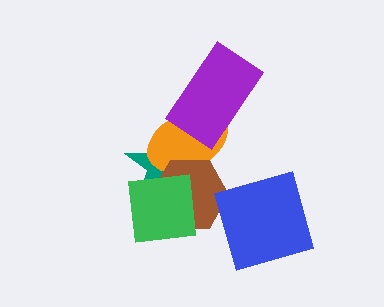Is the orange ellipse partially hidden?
Yes, it is partially covered by another shape.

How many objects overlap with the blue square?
0 objects overlap with the blue square.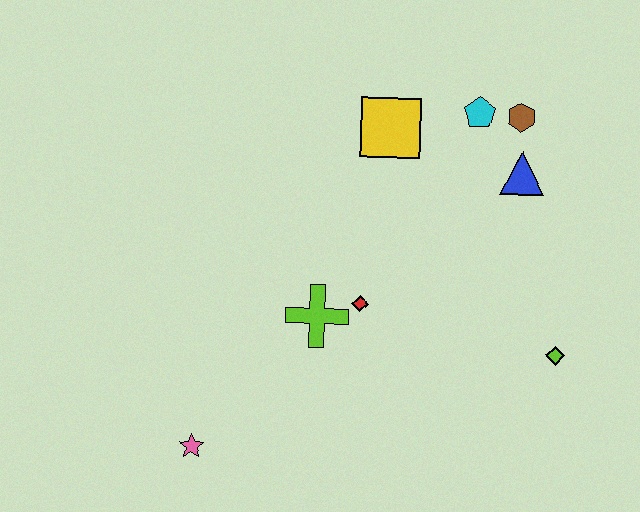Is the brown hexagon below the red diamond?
No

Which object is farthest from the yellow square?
The pink star is farthest from the yellow square.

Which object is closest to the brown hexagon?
The cyan pentagon is closest to the brown hexagon.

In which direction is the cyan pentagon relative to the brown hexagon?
The cyan pentagon is to the left of the brown hexagon.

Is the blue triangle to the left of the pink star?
No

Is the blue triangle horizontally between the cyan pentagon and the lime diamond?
Yes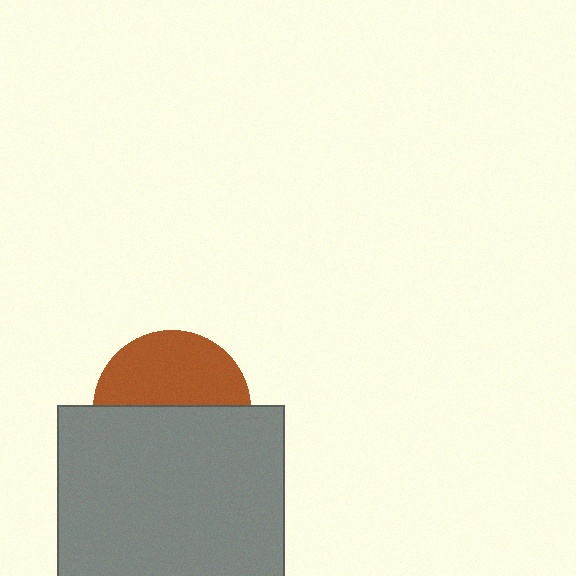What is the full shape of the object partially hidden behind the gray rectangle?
The partially hidden object is a brown circle.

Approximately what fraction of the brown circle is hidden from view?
Roughly 53% of the brown circle is hidden behind the gray rectangle.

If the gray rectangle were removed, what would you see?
You would see the complete brown circle.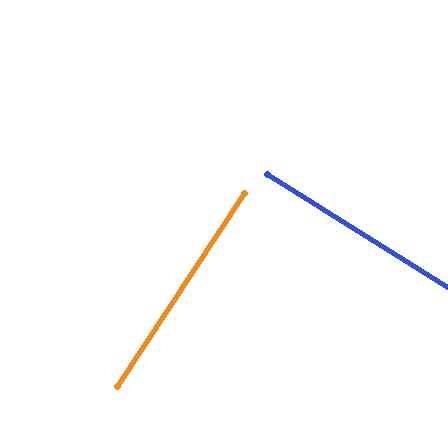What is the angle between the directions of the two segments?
Approximately 89 degrees.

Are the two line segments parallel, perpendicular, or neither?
Perpendicular — they meet at approximately 89°.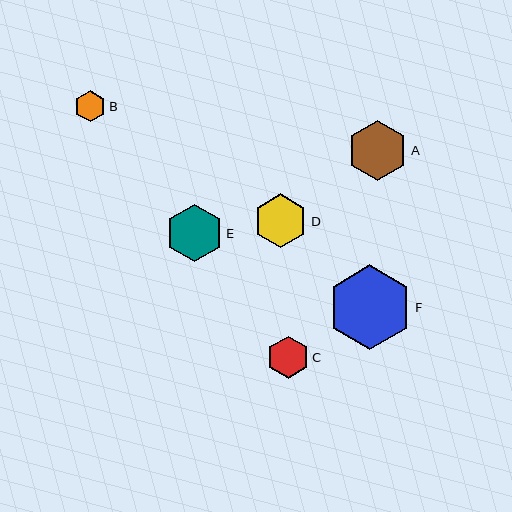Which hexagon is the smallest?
Hexagon B is the smallest with a size of approximately 31 pixels.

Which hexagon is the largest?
Hexagon F is the largest with a size of approximately 84 pixels.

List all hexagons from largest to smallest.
From largest to smallest: F, A, E, D, C, B.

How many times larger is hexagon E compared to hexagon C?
Hexagon E is approximately 1.3 times the size of hexagon C.